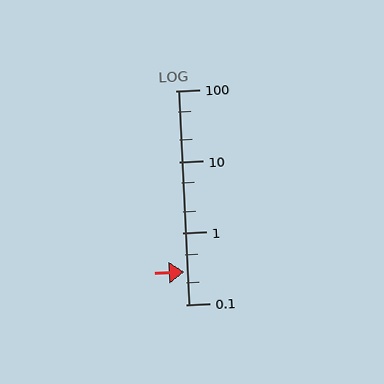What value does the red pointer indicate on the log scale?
The pointer indicates approximately 0.29.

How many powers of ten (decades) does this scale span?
The scale spans 3 decades, from 0.1 to 100.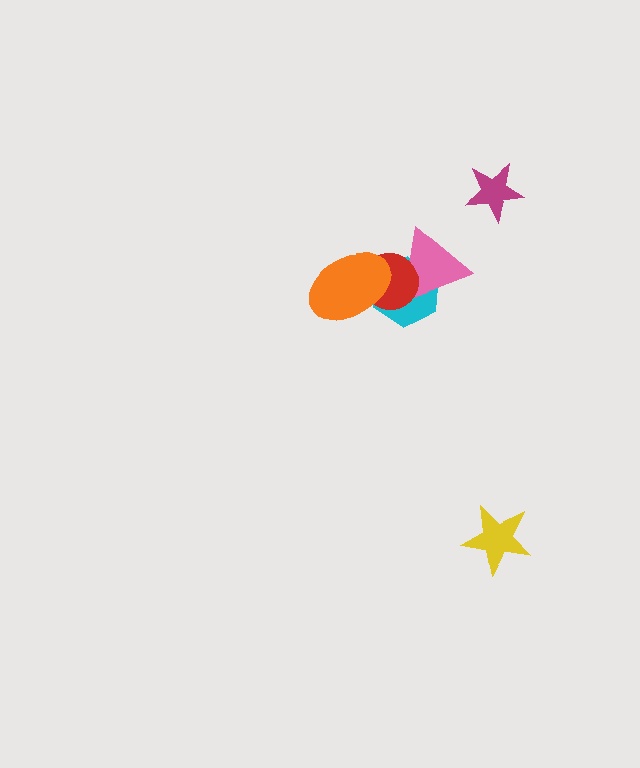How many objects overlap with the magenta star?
0 objects overlap with the magenta star.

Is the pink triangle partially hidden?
Yes, it is partially covered by another shape.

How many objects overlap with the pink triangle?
2 objects overlap with the pink triangle.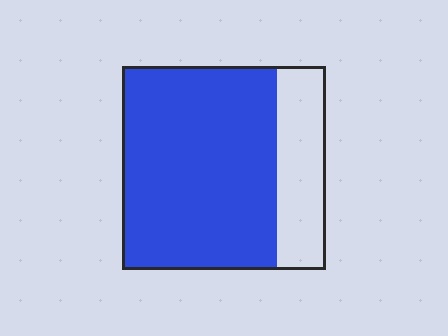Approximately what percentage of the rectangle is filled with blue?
Approximately 75%.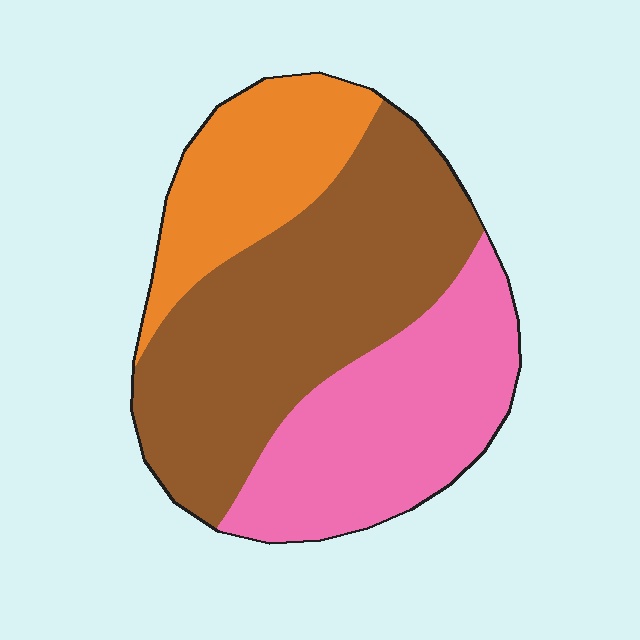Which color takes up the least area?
Orange, at roughly 20%.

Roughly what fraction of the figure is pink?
Pink takes up about one third (1/3) of the figure.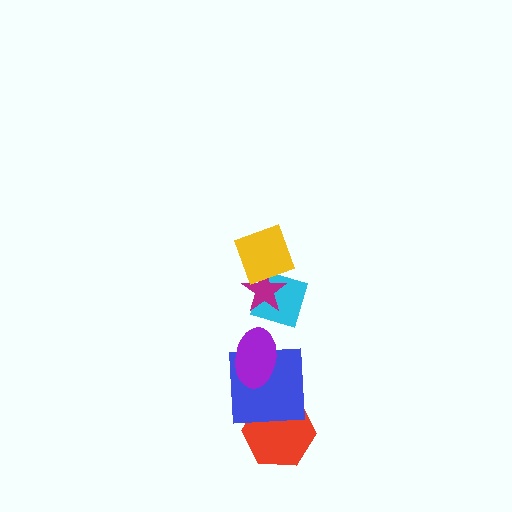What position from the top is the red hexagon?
The red hexagon is 6th from the top.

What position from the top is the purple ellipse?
The purple ellipse is 4th from the top.